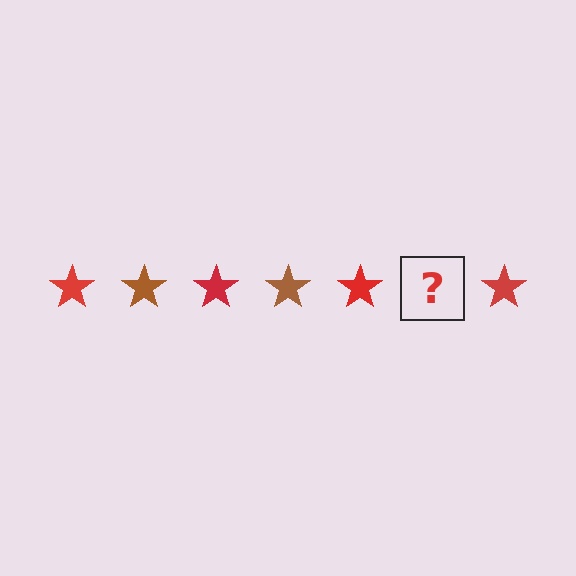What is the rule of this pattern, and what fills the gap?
The rule is that the pattern cycles through red, brown stars. The gap should be filled with a brown star.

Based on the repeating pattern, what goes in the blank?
The blank should be a brown star.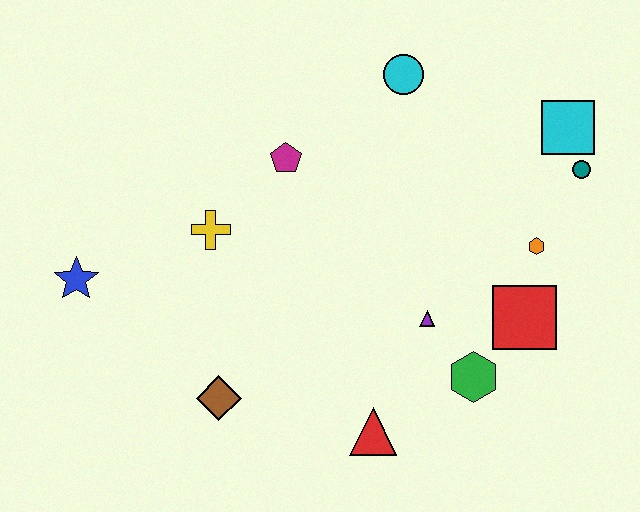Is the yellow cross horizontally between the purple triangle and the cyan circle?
No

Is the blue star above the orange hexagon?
No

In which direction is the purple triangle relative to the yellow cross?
The purple triangle is to the right of the yellow cross.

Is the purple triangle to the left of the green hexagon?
Yes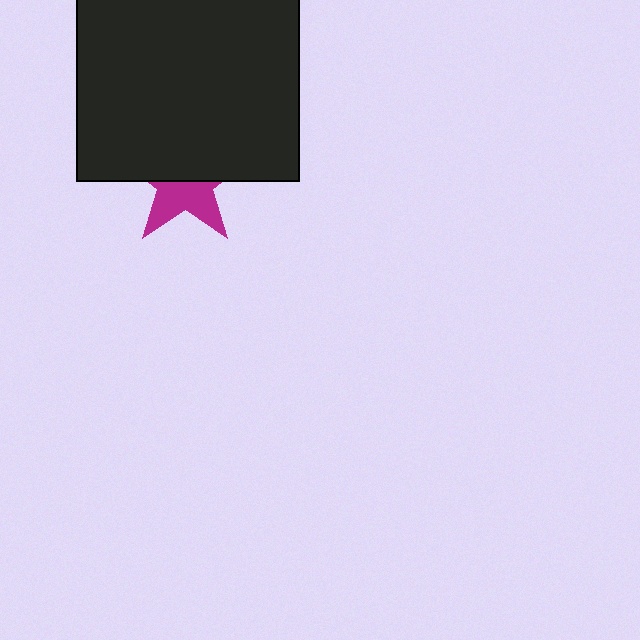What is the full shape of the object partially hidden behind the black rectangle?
The partially hidden object is a magenta star.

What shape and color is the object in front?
The object in front is a black rectangle.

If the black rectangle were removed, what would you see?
You would see the complete magenta star.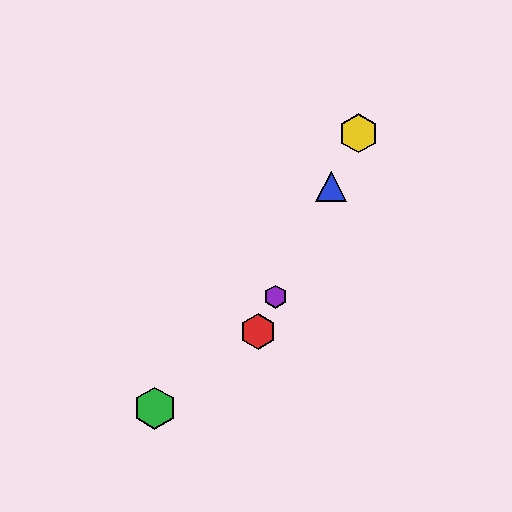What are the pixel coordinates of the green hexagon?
The green hexagon is at (155, 408).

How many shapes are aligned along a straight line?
4 shapes (the red hexagon, the blue triangle, the yellow hexagon, the purple hexagon) are aligned along a straight line.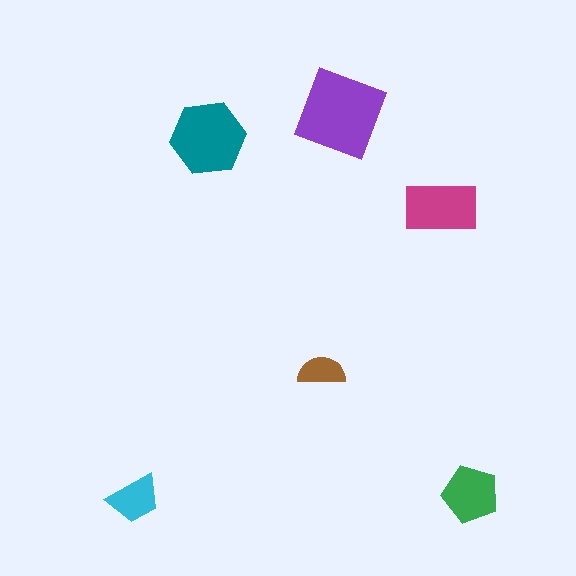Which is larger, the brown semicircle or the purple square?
The purple square.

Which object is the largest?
The purple square.